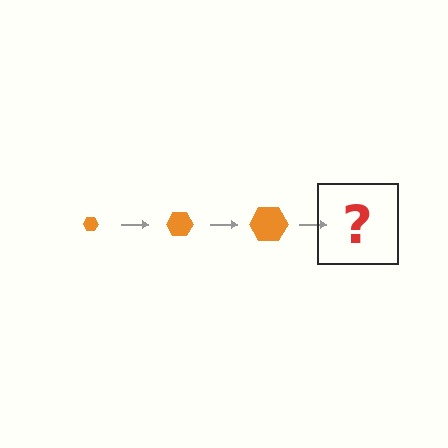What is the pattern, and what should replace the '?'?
The pattern is that the hexagon gets progressively larger each step. The '?' should be an orange hexagon, larger than the previous one.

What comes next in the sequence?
The next element should be an orange hexagon, larger than the previous one.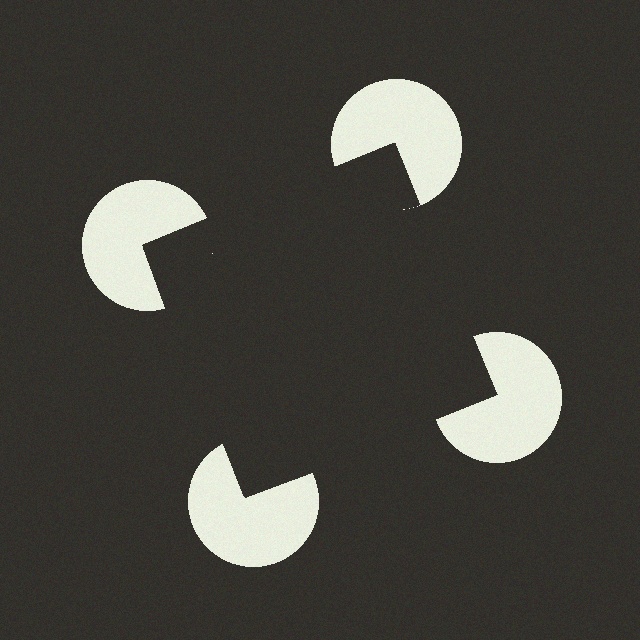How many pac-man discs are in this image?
There are 4 — one at each vertex of the illusory square.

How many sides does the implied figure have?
4 sides.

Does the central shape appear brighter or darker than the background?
It typically appears slightly darker than the background, even though no actual brightness change is drawn.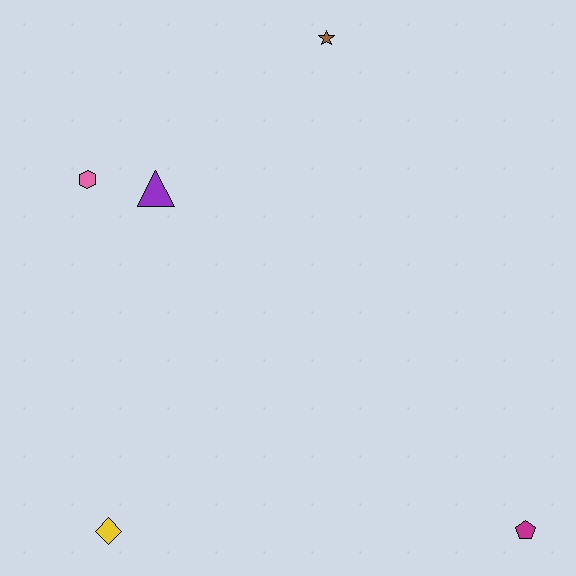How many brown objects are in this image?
There is 1 brown object.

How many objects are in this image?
There are 5 objects.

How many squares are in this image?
There are no squares.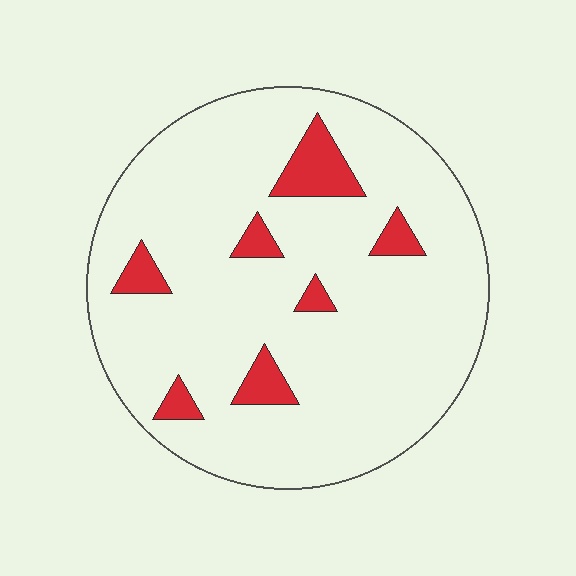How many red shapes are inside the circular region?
7.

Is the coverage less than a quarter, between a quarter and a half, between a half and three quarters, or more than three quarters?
Less than a quarter.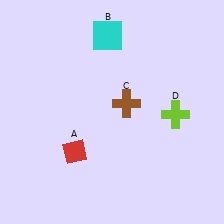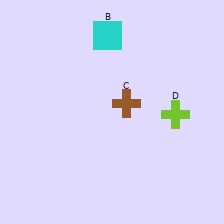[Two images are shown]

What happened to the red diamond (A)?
The red diamond (A) was removed in Image 2. It was in the bottom-left area of Image 1.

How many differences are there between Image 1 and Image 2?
There is 1 difference between the two images.